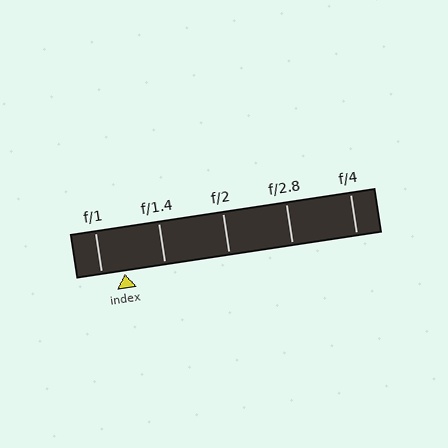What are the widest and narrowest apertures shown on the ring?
The widest aperture shown is f/1 and the narrowest is f/4.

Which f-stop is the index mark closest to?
The index mark is closest to f/1.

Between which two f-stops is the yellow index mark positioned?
The index mark is between f/1 and f/1.4.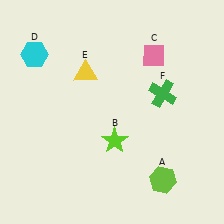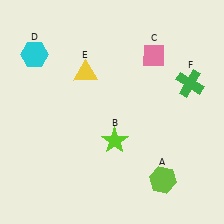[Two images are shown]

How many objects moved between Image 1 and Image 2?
1 object moved between the two images.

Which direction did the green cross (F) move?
The green cross (F) moved right.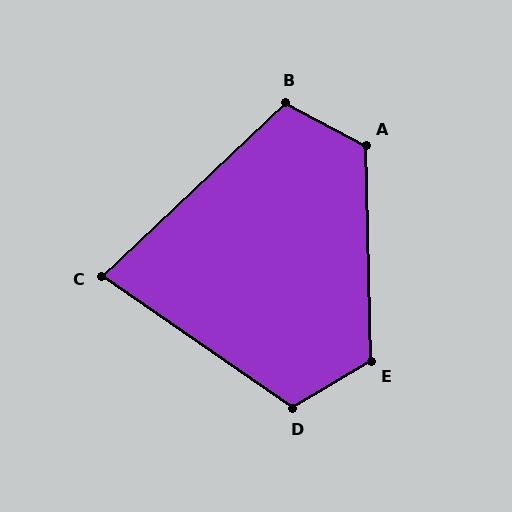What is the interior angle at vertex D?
Approximately 115 degrees (obtuse).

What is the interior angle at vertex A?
Approximately 119 degrees (obtuse).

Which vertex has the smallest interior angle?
C, at approximately 78 degrees.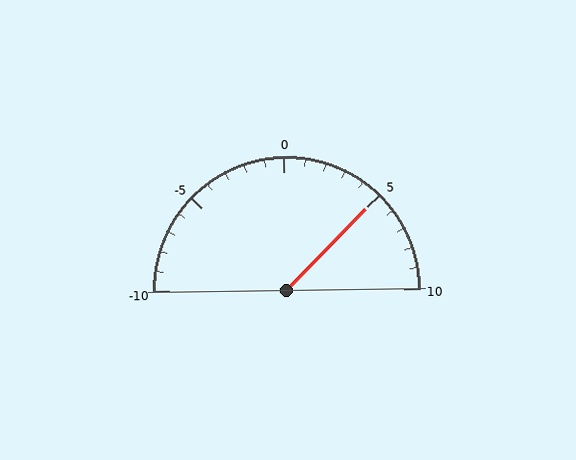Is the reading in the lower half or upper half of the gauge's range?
The reading is in the upper half of the range (-10 to 10).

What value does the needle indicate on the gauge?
The needle indicates approximately 5.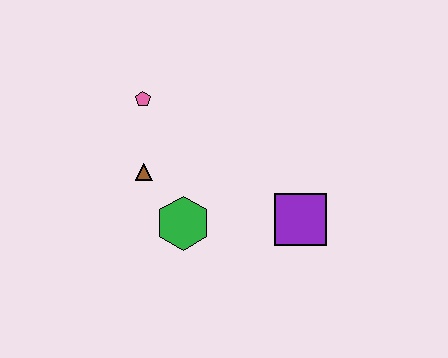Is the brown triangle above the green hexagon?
Yes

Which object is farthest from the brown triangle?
The purple square is farthest from the brown triangle.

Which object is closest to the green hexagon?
The brown triangle is closest to the green hexagon.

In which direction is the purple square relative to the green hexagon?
The purple square is to the right of the green hexagon.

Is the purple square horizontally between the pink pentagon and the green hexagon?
No